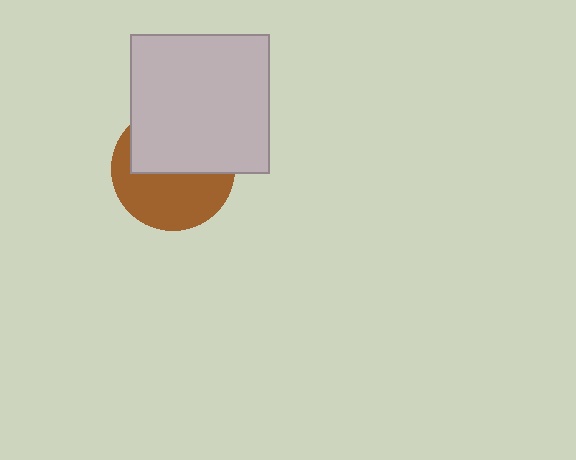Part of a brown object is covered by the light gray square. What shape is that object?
It is a circle.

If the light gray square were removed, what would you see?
You would see the complete brown circle.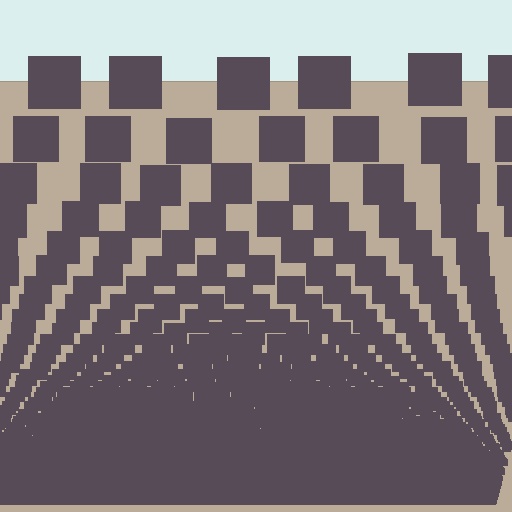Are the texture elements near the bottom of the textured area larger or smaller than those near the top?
Smaller. The gradient is inverted — elements near the bottom are smaller and denser.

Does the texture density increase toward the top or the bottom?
Density increases toward the bottom.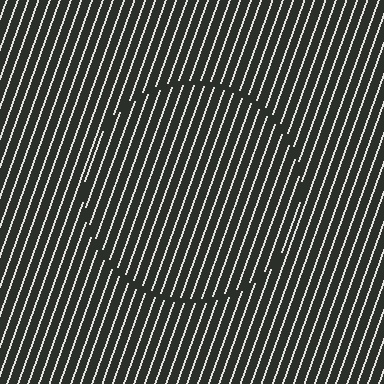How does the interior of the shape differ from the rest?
The interior of the shape contains the same grating, shifted by half a period — the contour is defined by the phase discontinuity where line-ends from the inner and outer gratings abut.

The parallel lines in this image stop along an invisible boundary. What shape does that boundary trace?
An illusory circle. The interior of the shape contains the same grating, shifted by half a period — the contour is defined by the phase discontinuity where line-ends from the inner and outer gratings abut.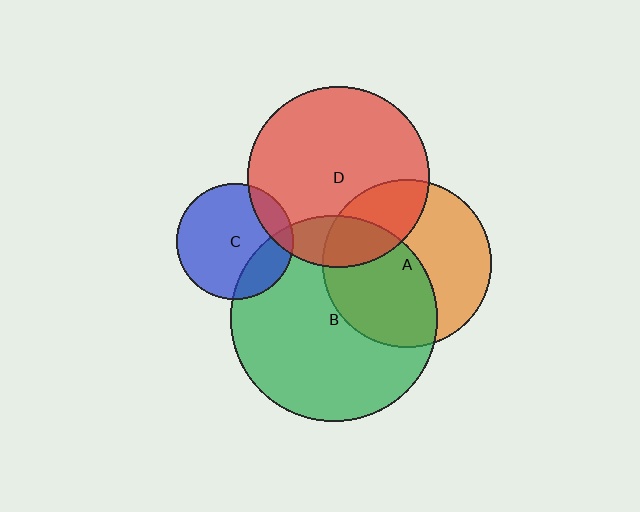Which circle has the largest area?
Circle B (green).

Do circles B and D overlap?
Yes.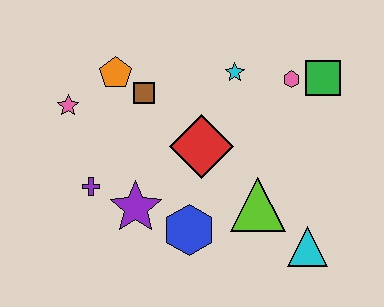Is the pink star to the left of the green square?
Yes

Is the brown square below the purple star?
No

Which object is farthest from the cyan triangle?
The pink star is farthest from the cyan triangle.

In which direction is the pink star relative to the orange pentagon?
The pink star is to the left of the orange pentagon.